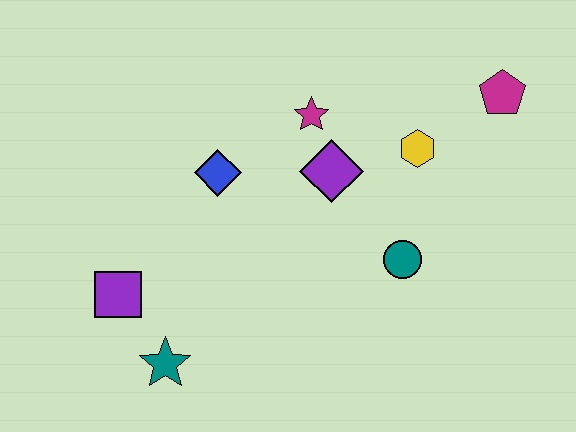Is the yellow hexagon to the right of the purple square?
Yes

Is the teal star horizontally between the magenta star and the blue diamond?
No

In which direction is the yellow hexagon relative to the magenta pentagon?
The yellow hexagon is to the left of the magenta pentagon.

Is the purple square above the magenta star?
No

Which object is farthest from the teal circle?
The purple square is farthest from the teal circle.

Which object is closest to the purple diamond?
The magenta star is closest to the purple diamond.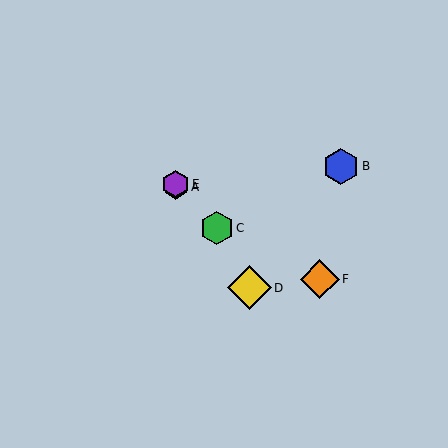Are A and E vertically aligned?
Yes, both are at x≈176.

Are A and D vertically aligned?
No, A is at x≈176 and D is at x≈250.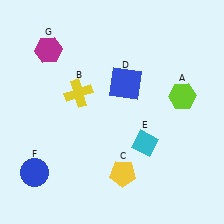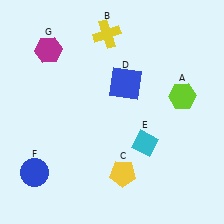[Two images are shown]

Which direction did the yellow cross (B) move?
The yellow cross (B) moved up.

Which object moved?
The yellow cross (B) moved up.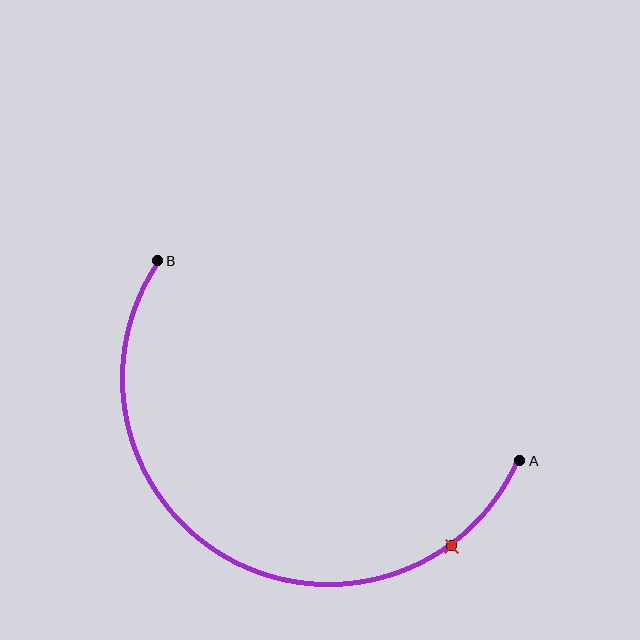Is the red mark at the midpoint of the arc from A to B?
No. The red mark lies on the arc but is closer to endpoint A. The arc midpoint would be at the point on the curve equidistant along the arc from both A and B.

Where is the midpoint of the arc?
The arc midpoint is the point on the curve farthest from the straight line joining A and B. It sits below that line.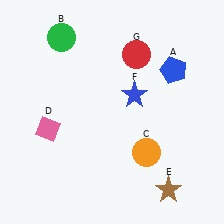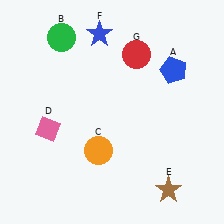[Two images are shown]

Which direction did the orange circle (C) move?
The orange circle (C) moved left.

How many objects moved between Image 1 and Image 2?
2 objects moved between the two images.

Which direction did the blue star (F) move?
The blue star (F) moved up.